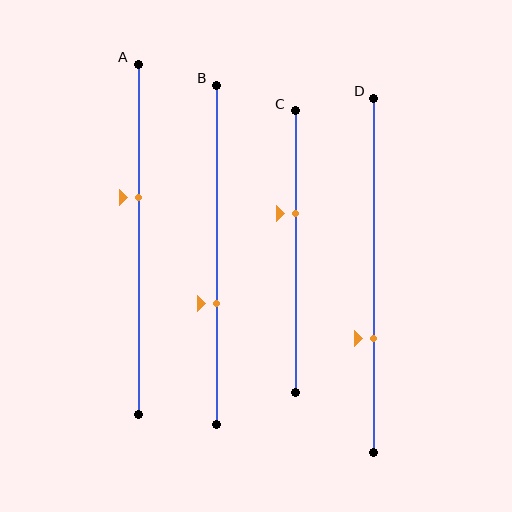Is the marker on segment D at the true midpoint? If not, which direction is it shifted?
No, the marker on segment D is shifted downward by about 18% of the segment length.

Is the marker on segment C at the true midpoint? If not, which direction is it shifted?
No, the marker on segment C is shifted upward by about 14% of the segment length.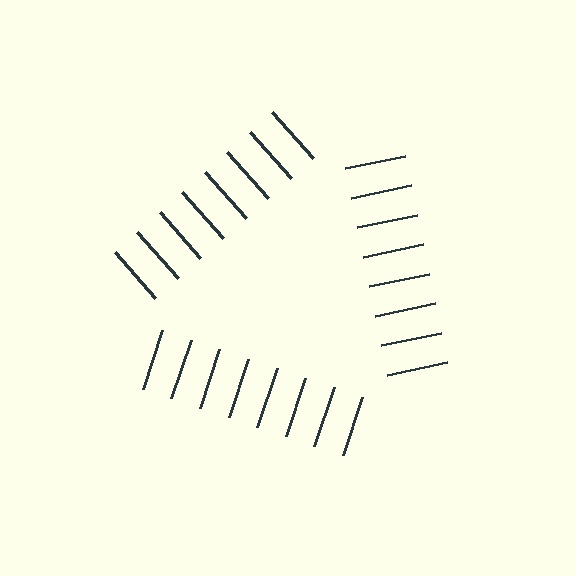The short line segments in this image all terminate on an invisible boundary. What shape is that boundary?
An illusory triangle — the line segments terminate on its edges but no continuous stroke is drawn.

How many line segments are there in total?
24 — 8 along each of the 3 edges.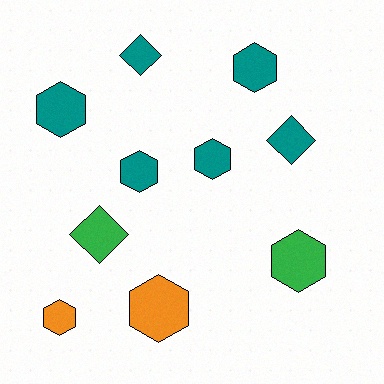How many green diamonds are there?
There is 1 green diamond.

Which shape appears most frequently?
Hexagon, with 7 objects.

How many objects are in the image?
There are 10 objects.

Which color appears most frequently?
Teal, with 6 objects.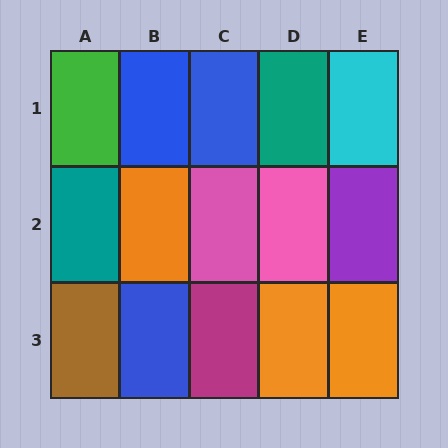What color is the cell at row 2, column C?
Pink.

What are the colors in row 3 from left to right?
Brown, blue, magenta, orange, orange.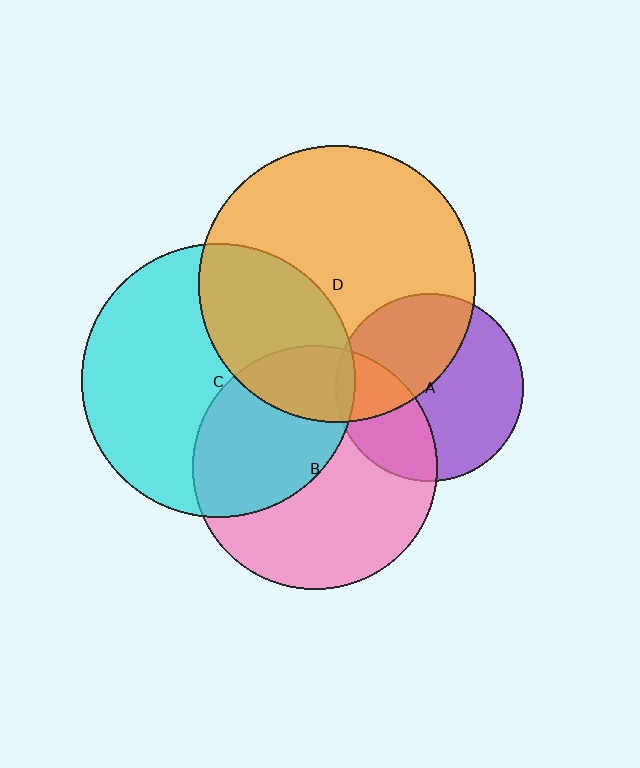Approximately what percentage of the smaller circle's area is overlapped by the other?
Approximately 45%.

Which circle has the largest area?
Circle D (orange).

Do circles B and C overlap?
Yes.